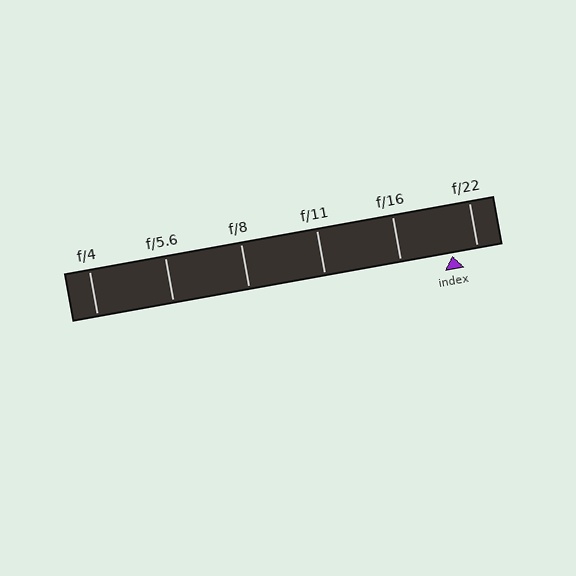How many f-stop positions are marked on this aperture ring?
There are 6 f-stop positions marked.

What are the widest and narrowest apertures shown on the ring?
The widest aperture shown is f/4 and the narrowest is f/22.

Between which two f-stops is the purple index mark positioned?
The index mark is between f/16 and f/22.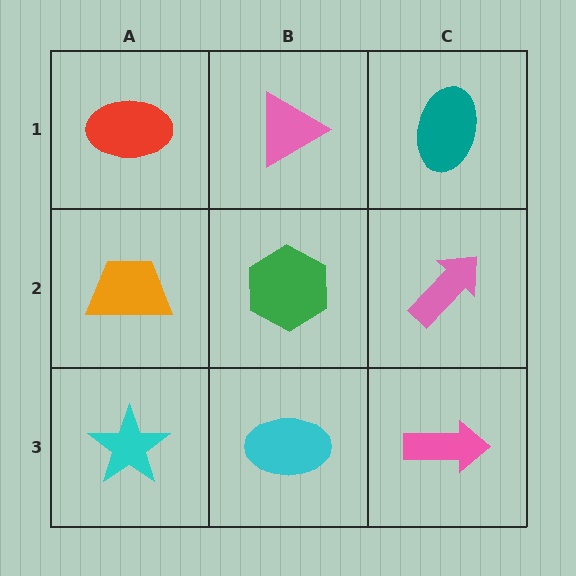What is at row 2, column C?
A pink arrow.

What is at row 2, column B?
A green hexagon.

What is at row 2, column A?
An orange trapezoid.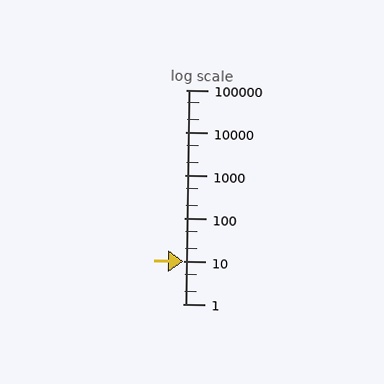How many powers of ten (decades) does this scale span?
The scale spans 5 decades, from 1 to 100000.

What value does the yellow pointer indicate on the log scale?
The pointer indicates approximately 9.9.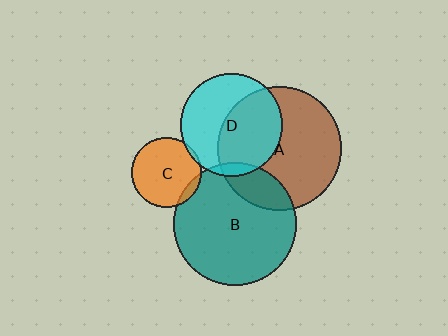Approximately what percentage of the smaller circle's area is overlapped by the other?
Approximately 10%.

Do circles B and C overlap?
Yes.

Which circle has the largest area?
Circle A (brown).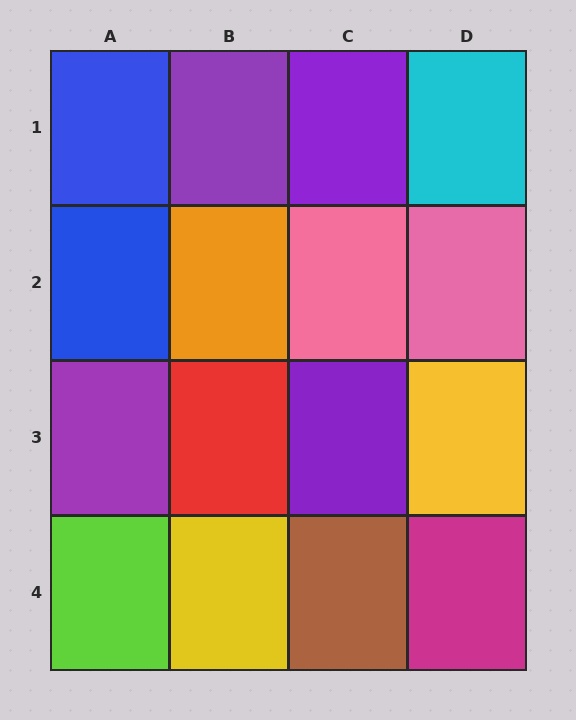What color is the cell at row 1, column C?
Purple.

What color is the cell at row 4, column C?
Brown.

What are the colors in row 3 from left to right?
Purple, red, purple, yellow.